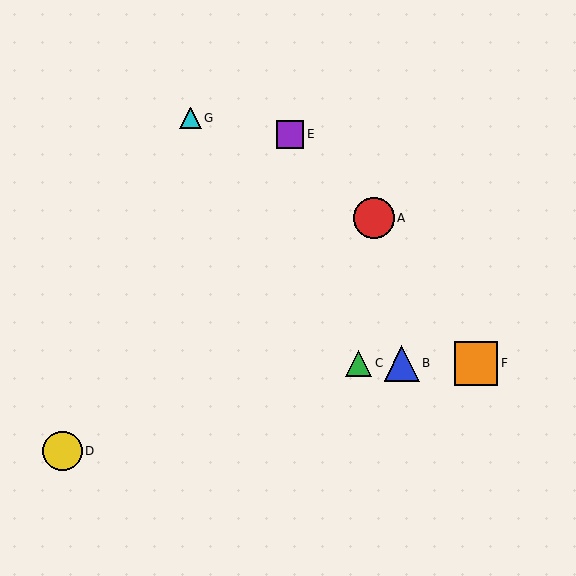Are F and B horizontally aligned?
Yes, both are at y≈363.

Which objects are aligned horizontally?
Objects B, C, F are aligned horizontally.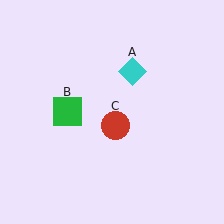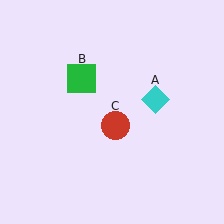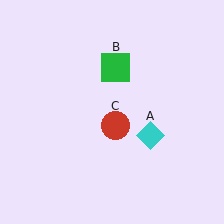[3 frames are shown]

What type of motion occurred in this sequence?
The cyan diamond (object A), green square (object B) rotated clockwise around the center of the scene.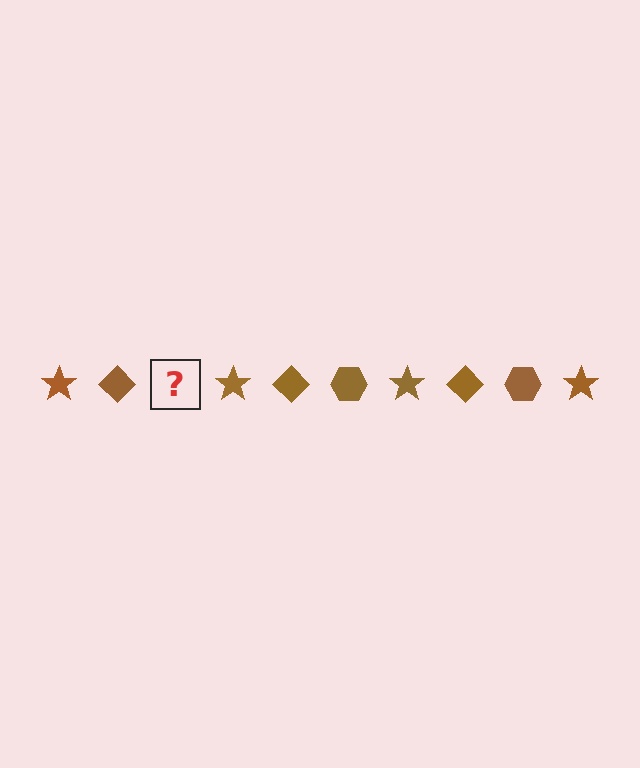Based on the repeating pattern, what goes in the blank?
The blank should be a brown hexagon.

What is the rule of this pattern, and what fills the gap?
The rule is that the pattern cycles through star, diamond, hexagon shapes in brown. The gap should be filled with a brown hexagon.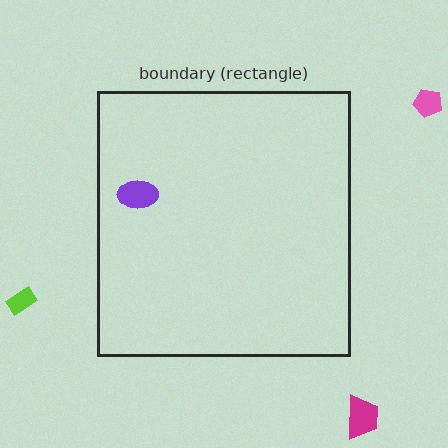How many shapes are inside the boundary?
1 inside, 3 outside.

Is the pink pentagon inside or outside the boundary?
Outside.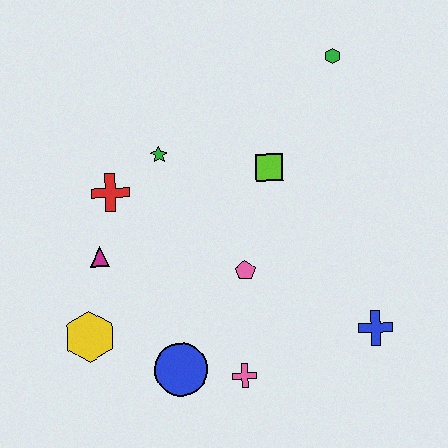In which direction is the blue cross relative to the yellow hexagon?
The blue cross is to the right of the yellow hexagon.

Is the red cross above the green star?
No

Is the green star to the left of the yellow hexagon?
No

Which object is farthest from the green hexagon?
The yellow hexagon is farthest from the green hexagon.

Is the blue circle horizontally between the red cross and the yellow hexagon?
No